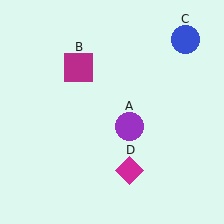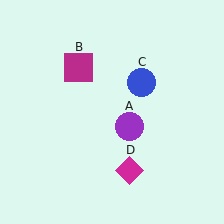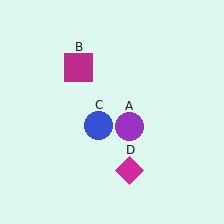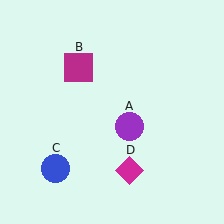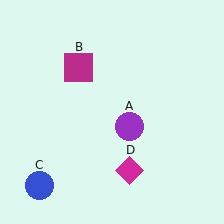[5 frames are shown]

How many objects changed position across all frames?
1 object changed position: blue circle (object C).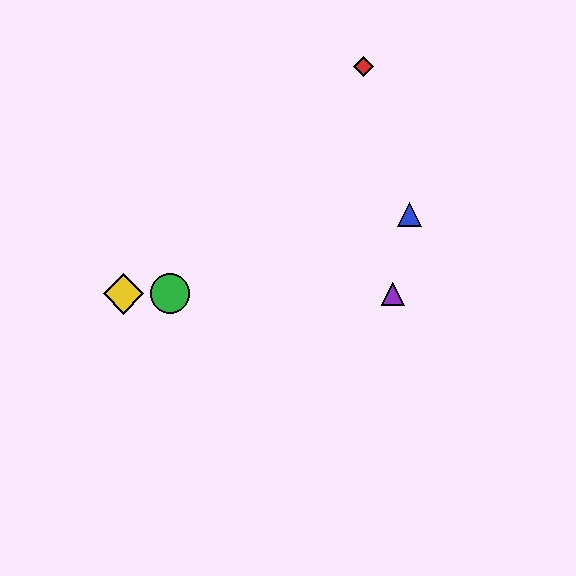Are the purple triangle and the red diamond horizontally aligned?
No, the purple triangle is at y≈294 and the red diamond is at y≈66.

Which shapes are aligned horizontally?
The green circle, the yellow diamond, the purple triangle are aligned horizontally.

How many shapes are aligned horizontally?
3 shapes (the green circle, the yellow diamond, the purple triangle) are aligned horizontally.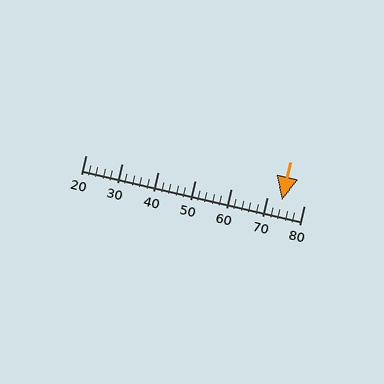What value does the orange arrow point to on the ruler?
The orange arrow points to approximately 74.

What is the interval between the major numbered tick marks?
The major tick marks are spaced 10 units apart.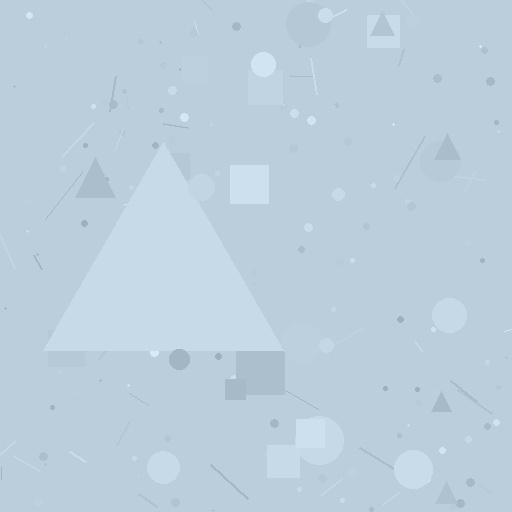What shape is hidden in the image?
A triangle is hidden in the image.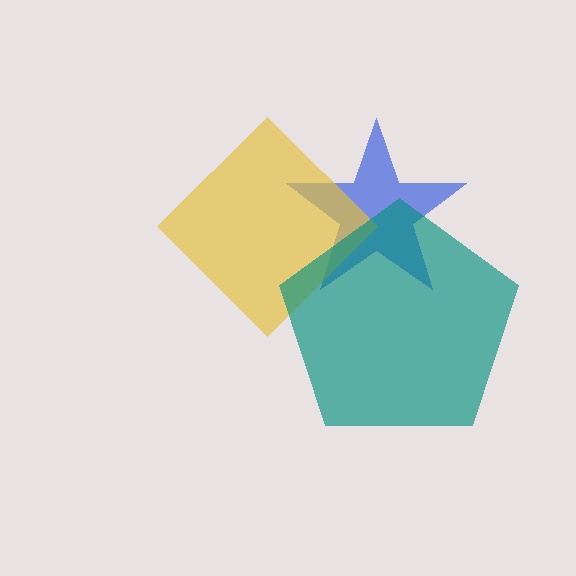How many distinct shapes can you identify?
There are 3 distinct shapes: a blue star, a yellow diamond, a teal pentagon.